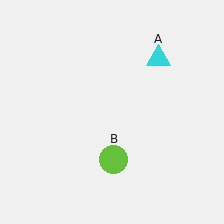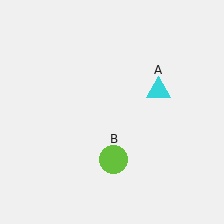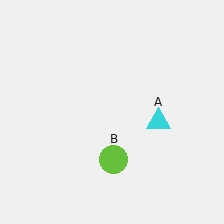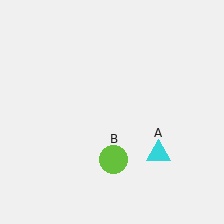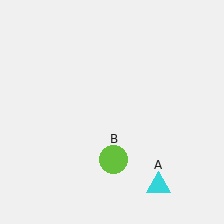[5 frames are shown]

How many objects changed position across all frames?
1 object changed position: cyan triangle (object A).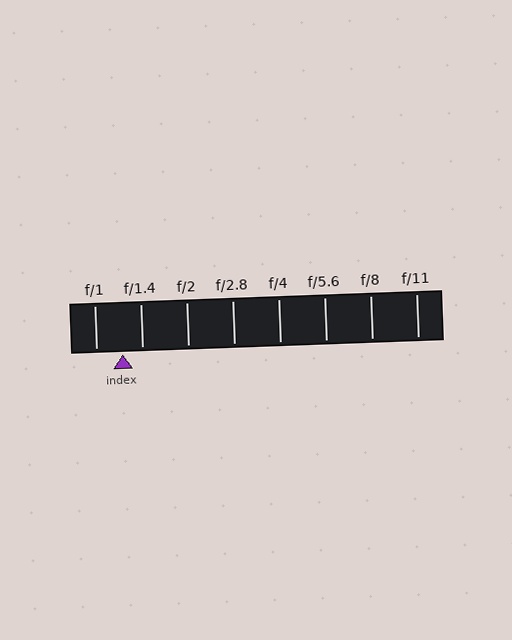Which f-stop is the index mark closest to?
The index mark is closest to f/1.4.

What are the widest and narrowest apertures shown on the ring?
The widest aperture shown is f/1 and the narrowest is f/11.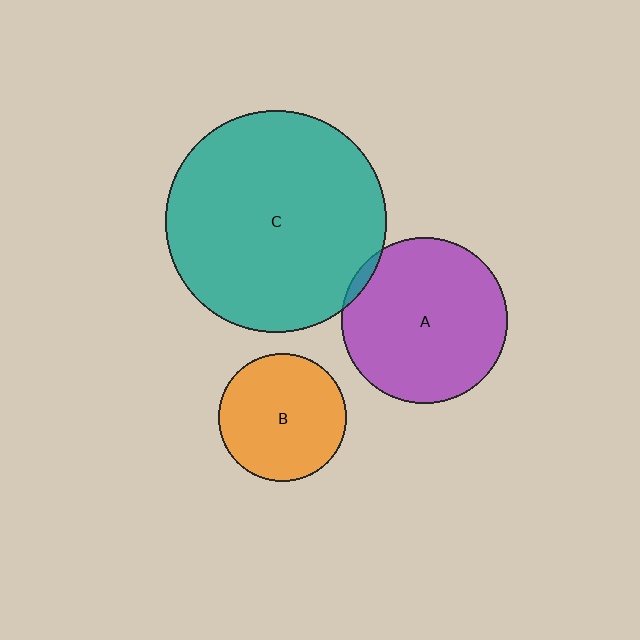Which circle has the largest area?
Circle C (teal).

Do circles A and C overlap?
Yes.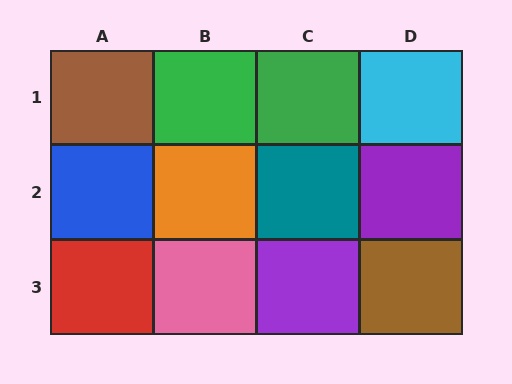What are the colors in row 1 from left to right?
Brown, green, green, cyan.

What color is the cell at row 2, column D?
Purple.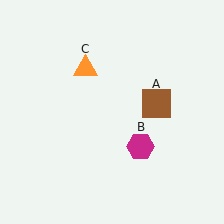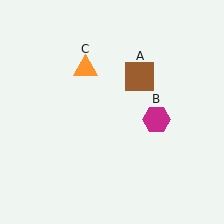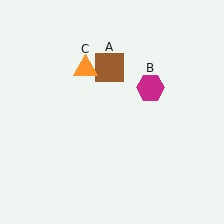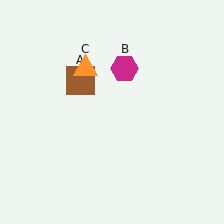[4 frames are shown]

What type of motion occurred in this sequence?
The brown square (object A), magenta hexagon (object B) rotated counterclockwise around the center of the scene.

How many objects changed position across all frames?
2 objects changed position: brown square (object A), magenta hexagon (object B).